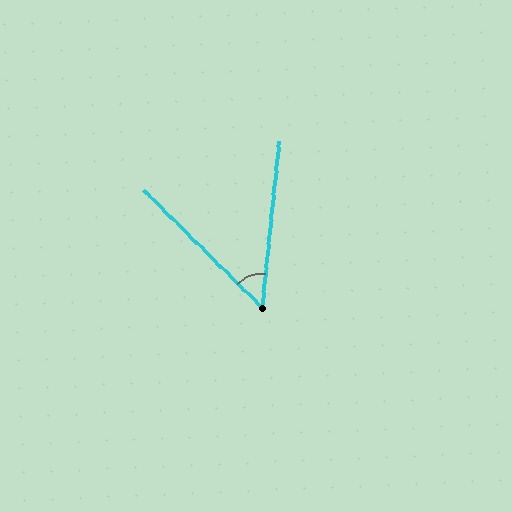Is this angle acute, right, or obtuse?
It is acute.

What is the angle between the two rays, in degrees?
Approximately 51 degrees.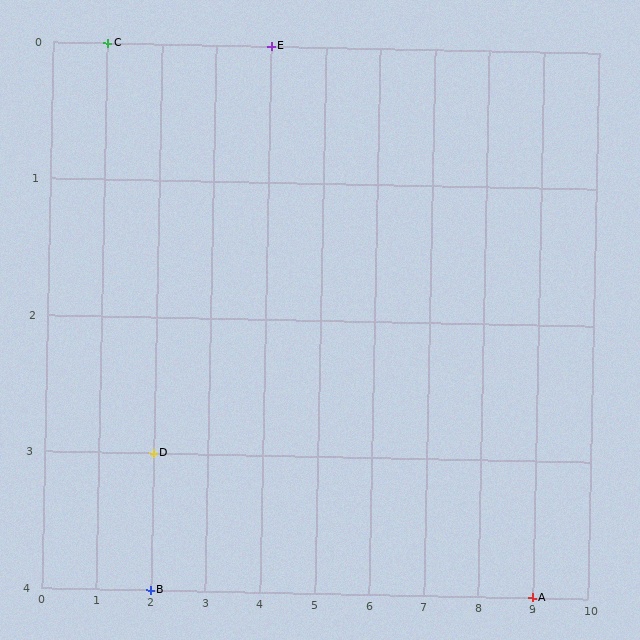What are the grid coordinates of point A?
Point A is at grid coordinates (9, 4).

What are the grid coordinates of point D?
Point D is at grid coordinates (2, 3).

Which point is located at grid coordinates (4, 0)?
Point E is at (4, 0).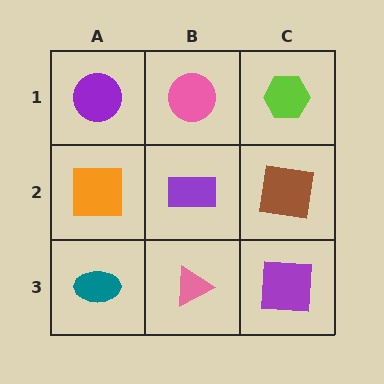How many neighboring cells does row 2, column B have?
4.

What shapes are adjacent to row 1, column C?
A brown square (row 2, column C), a pink circle (row 1, column B).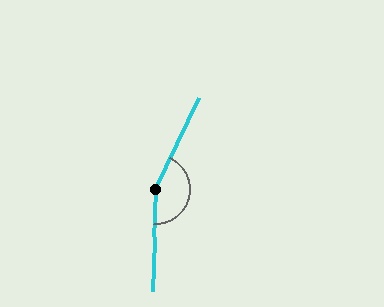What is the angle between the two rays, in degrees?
Approximately 157 degrees.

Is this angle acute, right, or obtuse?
It is obtuse.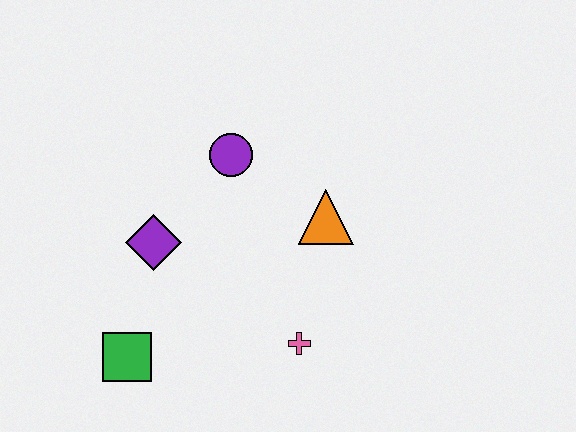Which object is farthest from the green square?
The orange triangle is farthest from the green square.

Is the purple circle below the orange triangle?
No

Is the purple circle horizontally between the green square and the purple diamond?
No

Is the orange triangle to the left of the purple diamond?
No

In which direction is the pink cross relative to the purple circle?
The pink cross is below the purple circle.